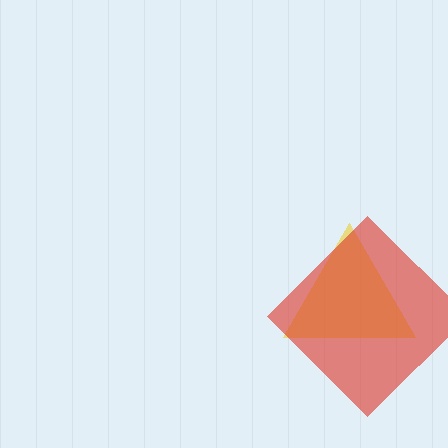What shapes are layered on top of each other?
The layered shapes are: a yellow triangle, a red diamond.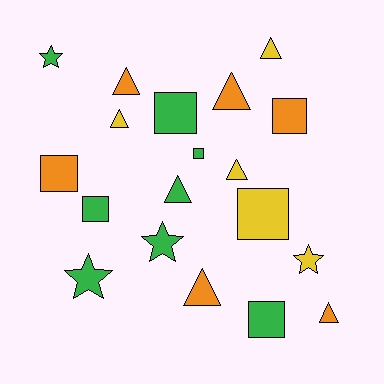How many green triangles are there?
There is 1 green triangle.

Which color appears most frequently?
Green, with 8 objects.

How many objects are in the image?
There are 19 objects.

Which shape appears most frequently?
Triangle, with 8 objects.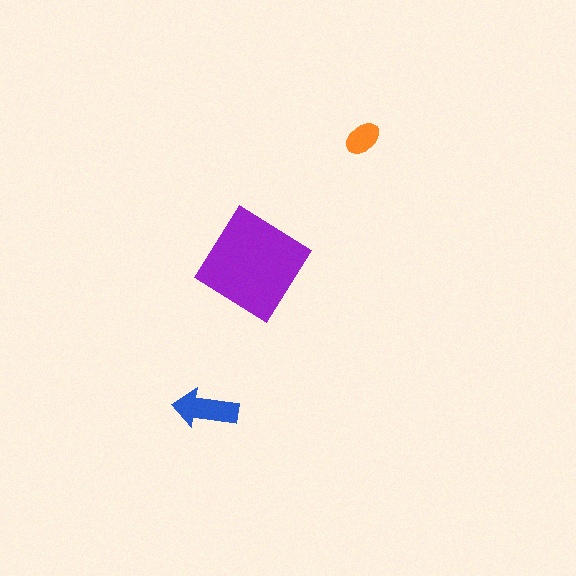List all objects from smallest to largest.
The orange ellipse, the blue arrow, the purple diamond.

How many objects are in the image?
There are 3 objects in the image.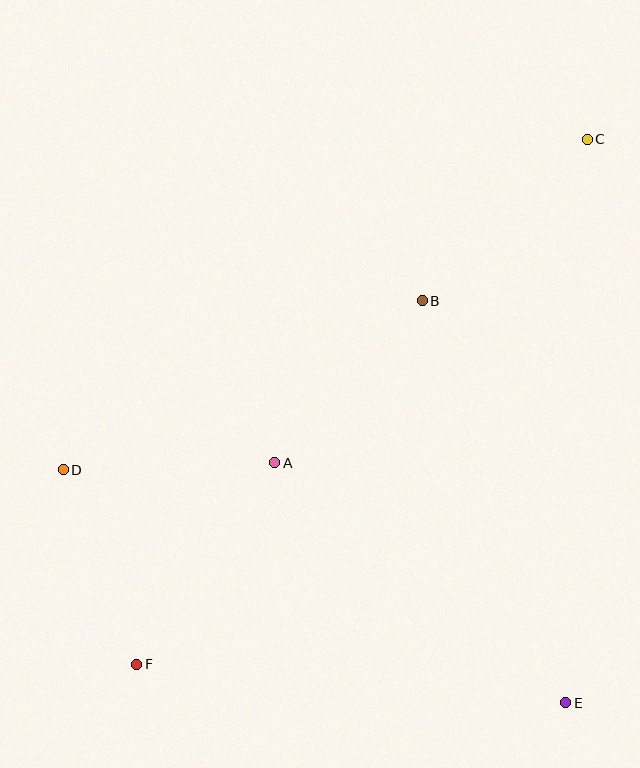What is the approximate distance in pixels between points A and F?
The distance between A and F is approximately 244 pixels.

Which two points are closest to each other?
Points D and F are closest to each other.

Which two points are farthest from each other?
Points C and F are farthest from each other.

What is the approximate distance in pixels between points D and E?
The distance between D and E is approximately 553 pixels.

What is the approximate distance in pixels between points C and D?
The distance between C and D is approximately 619 pixels.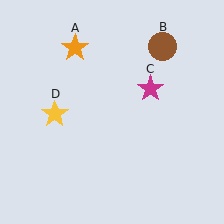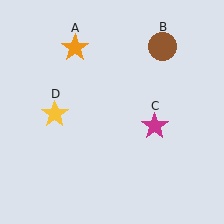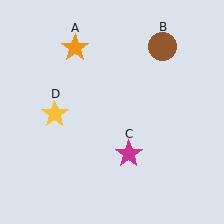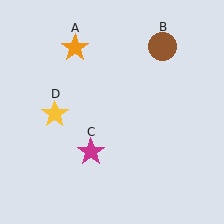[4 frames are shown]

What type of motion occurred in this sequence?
The magenta star (object C) rotated clockwise around the center of the scene.